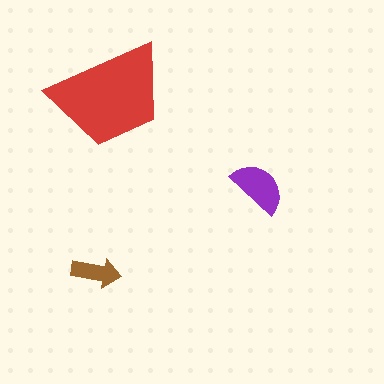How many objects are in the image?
There are 3 objects in the image.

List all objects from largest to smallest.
The red trapezoid, the purple semicircle, the brown arrow.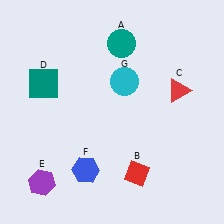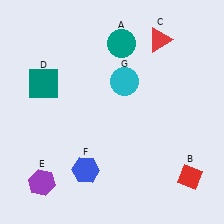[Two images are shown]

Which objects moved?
The objects that moved are: the red diamond (B), the red triangle (C).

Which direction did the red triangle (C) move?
The red triangle (C) moved up.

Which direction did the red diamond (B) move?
The red diamond (B) moved right.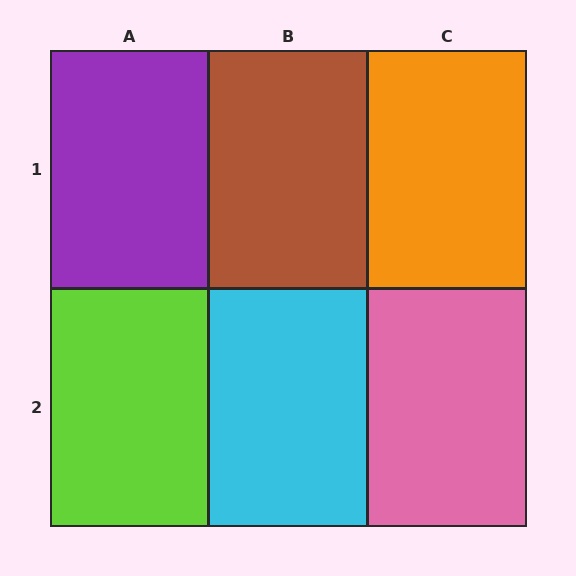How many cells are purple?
1 cell is purple.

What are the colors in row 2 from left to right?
Lime, cyan, pink.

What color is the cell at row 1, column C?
Orange.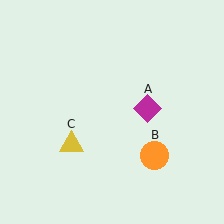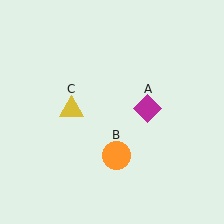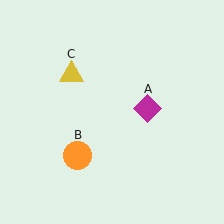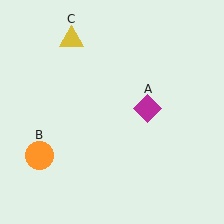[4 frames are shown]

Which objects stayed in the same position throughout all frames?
Magenta diamond (object A) remained stationary.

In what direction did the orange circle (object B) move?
The orange circle (object B) moved left.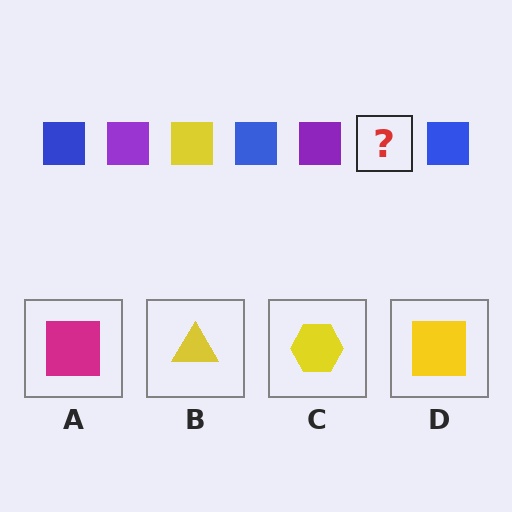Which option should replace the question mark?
Option D.